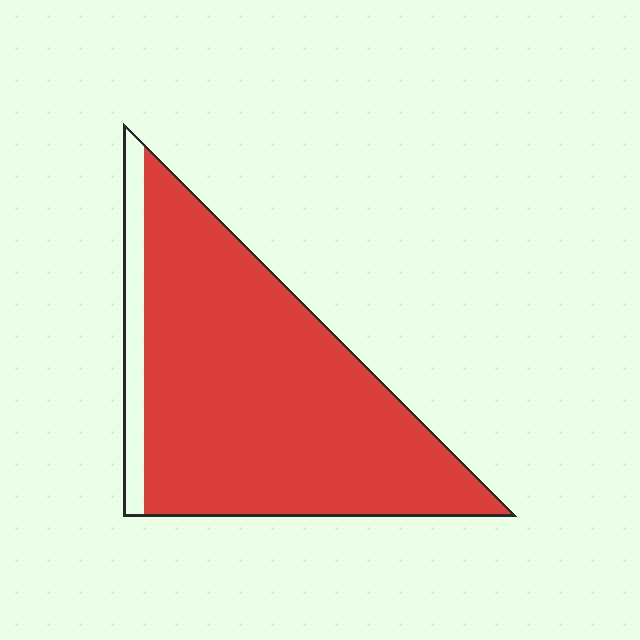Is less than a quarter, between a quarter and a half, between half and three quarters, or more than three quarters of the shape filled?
More than three quarters.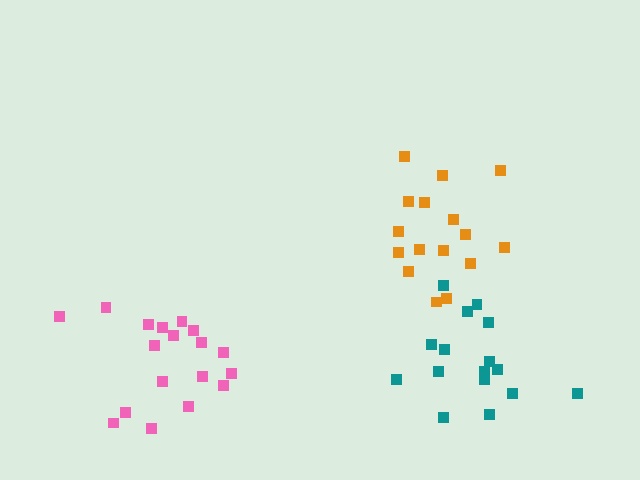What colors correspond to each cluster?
The clusters are colored: teal, pink, orange.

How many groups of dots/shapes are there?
There are 3 groups.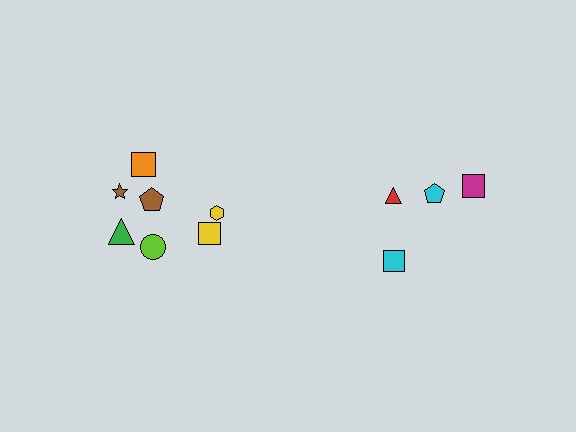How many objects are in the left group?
There are 7 objects.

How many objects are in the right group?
There are 4 objects.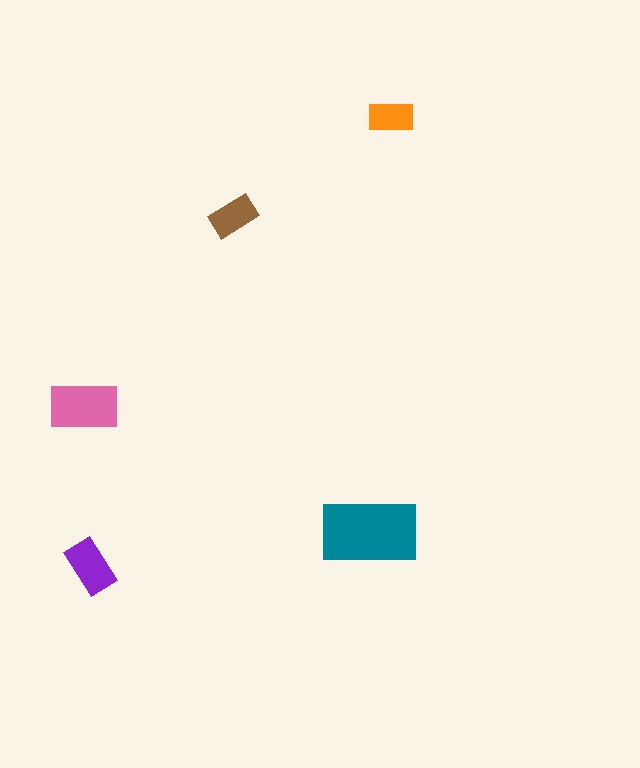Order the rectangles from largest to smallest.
the teal one, the pink one, the purple one, the brown one, the orange one.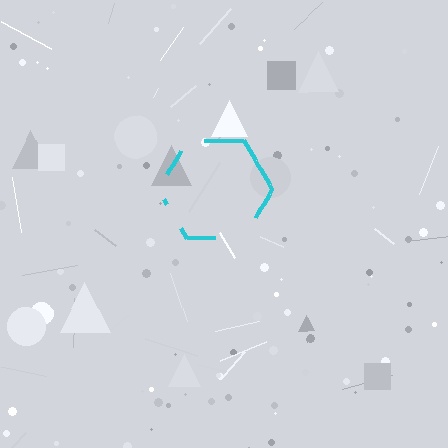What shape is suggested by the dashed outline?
The dashed outline suggests a hexagon.